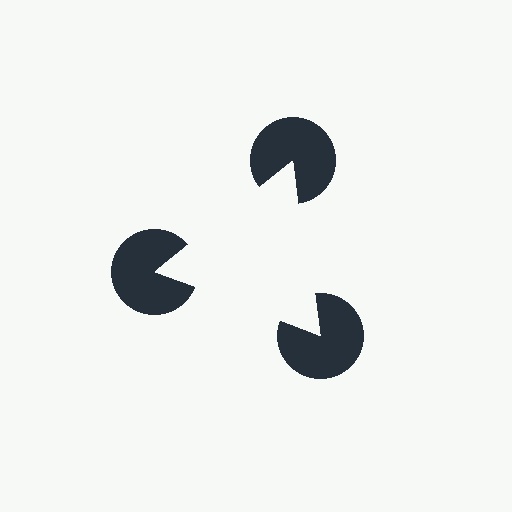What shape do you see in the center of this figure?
An illusory triangle — its edges are inferred from the aligned wedge cuts in the pac-man discs, not physically drawn.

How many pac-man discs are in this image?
There are 3 — one at each vertex of the illusory triangle.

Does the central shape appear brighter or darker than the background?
It typically appears slightly brighter than the background, even though no actual brightness change is drawn.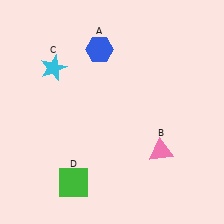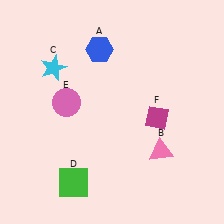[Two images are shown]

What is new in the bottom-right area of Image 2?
A magenta diamond (F) was added in the bottom-right area of Image 2.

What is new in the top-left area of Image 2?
A pink circle (E) was added in the top-left area of Image 2.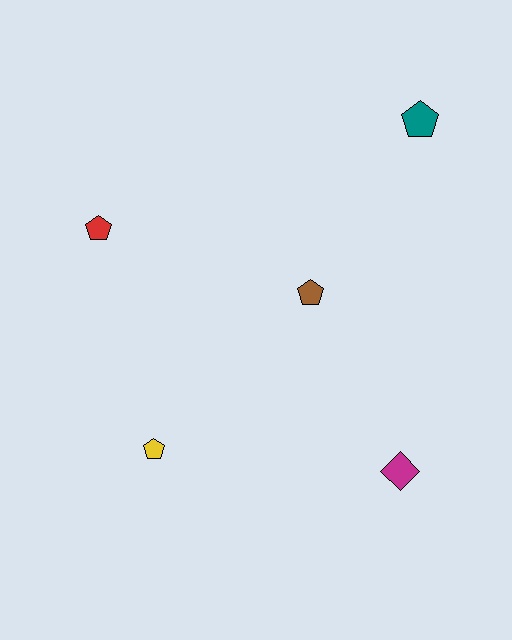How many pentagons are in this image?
There are 4 pentagons.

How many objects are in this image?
There are 5 objects.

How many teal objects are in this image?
There is 1 teal object.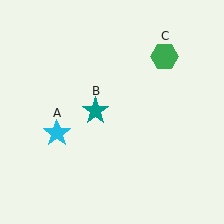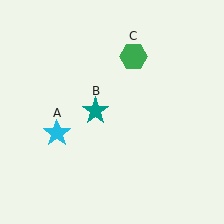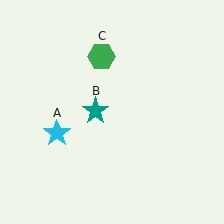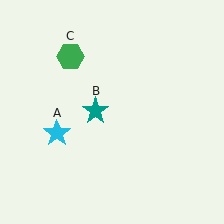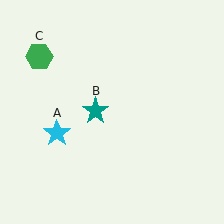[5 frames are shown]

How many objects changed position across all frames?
1 object changed position: green hexagon (object C).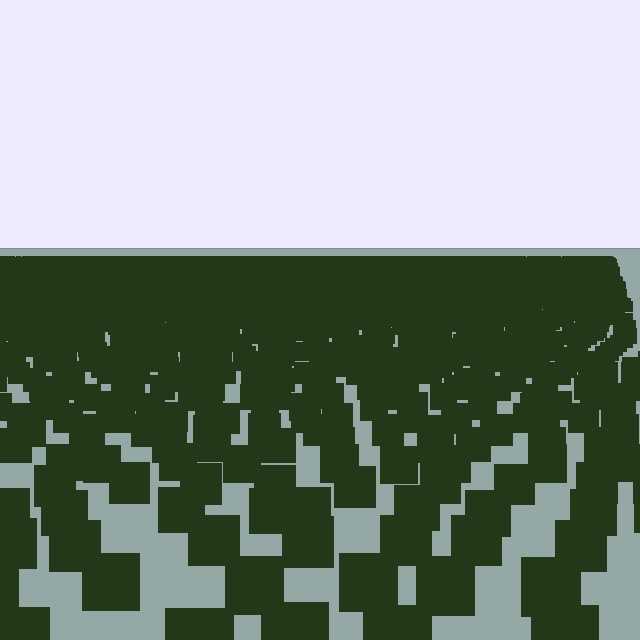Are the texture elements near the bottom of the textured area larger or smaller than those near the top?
Larger. Near the bottom, elements are closer to the viewer and appear at a bigger on-screen size.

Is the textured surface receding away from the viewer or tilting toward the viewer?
The surface is receding away from the viewer. Texture elements get smaller and denser toward the top.